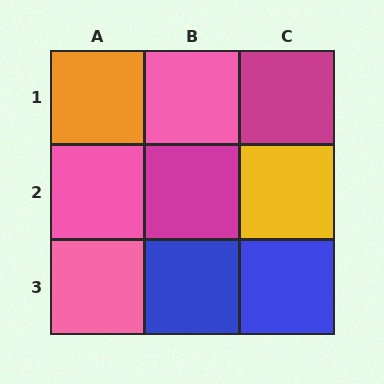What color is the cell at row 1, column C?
Magenta.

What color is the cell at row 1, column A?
Orange.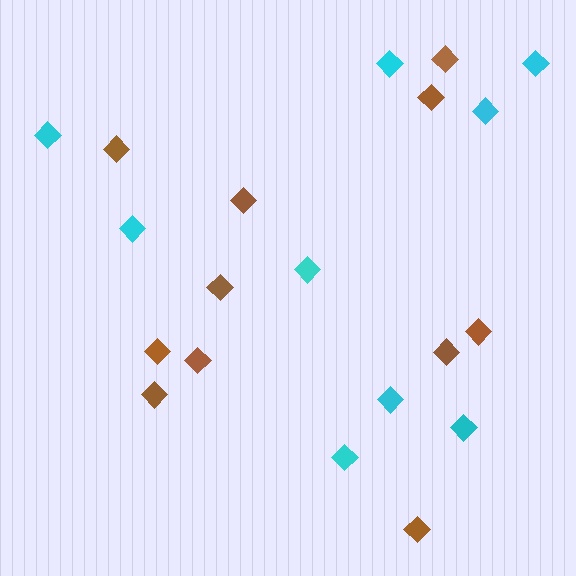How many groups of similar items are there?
There are 2 groups: one group of cyan diamonds (9) and one group of brown diamonds (11).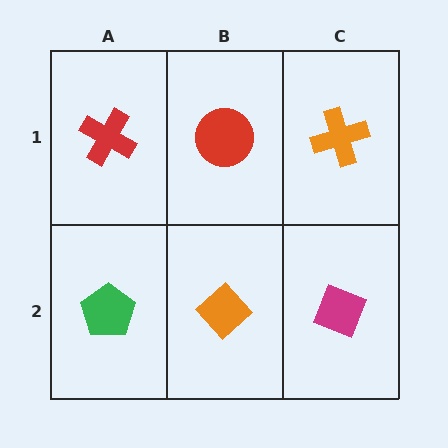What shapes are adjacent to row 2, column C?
An orange cross (row 1, column C), an orange diamond (row 2, column B).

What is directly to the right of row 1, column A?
A red circle.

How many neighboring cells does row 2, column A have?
2.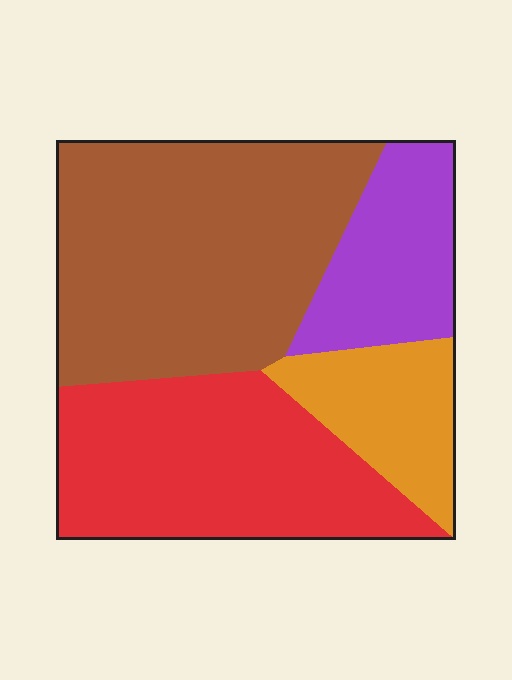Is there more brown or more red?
Brown.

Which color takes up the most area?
Brown, at roughly 40%.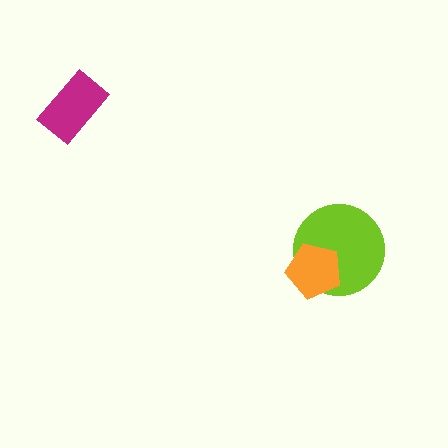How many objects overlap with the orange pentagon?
1 object overlaps with the orange pentagon.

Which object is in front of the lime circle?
The orange pentagon is in front of the lime circle.